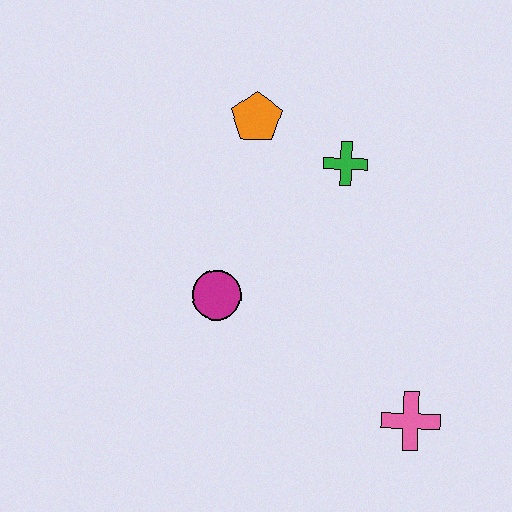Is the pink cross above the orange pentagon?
No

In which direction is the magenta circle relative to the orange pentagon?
The magenta circle is below the orange pentagon.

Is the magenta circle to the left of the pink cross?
Yes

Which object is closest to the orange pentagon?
The green cross is closest to the orange pentagon.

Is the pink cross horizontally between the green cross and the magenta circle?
No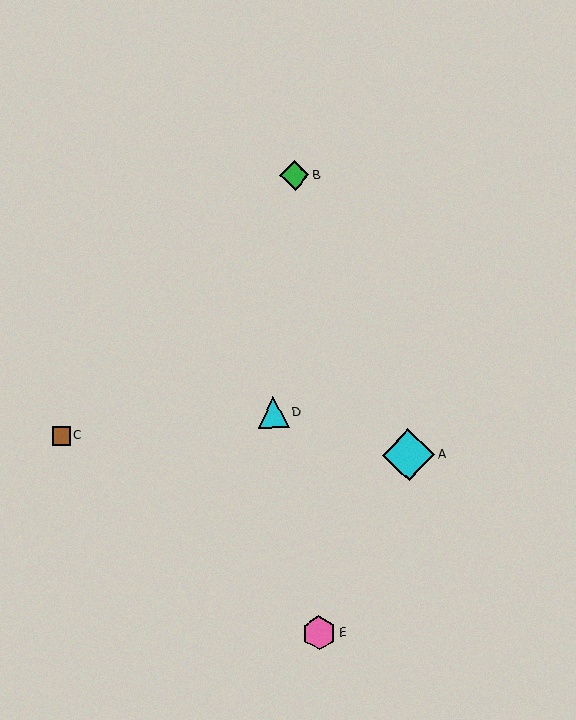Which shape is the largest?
The cyan diamond (labeled A) is the largest.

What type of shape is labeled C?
Shape C is a brown square.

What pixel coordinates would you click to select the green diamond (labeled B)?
Click at (295, 175) to select the green diamond B.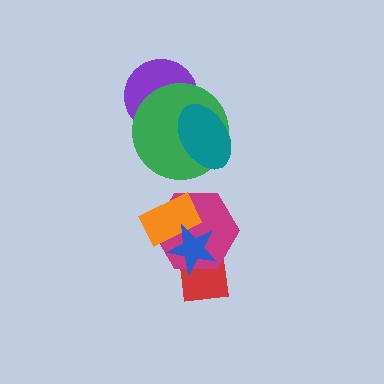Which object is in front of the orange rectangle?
The blue star is in front of the orange rectangle.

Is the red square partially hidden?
Yes, it is partially covered by another shape.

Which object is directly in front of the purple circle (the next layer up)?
The green circle is directly in front of the purple circle.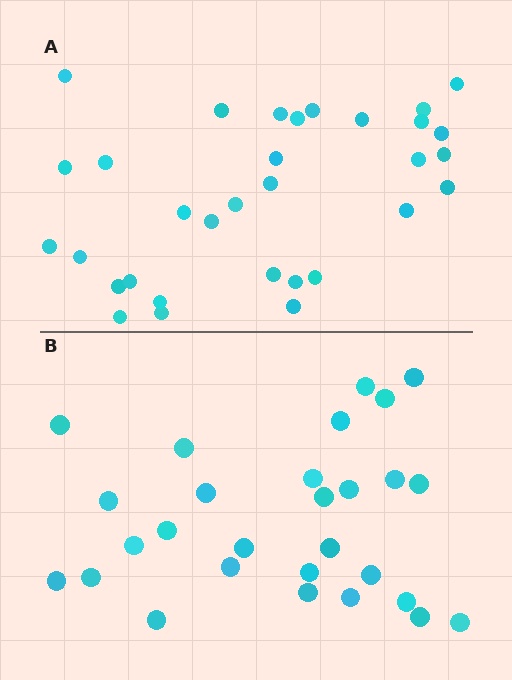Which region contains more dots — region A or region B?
Region A (the top region) has more dots.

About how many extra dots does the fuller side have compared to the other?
Region A has about 4 more dots than region B.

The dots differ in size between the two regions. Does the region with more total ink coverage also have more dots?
No. Region B has more total ink coverage because its dots are larger, but region A actually contains more individual dots. Total area can be misleading — the number of items is what matters here.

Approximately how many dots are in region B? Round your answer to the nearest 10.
About 30 dots. (The exact count is 28, which rounds to 30.)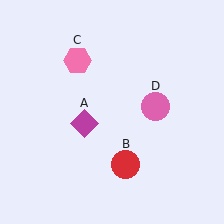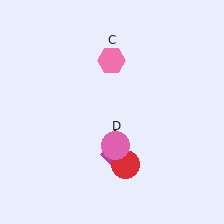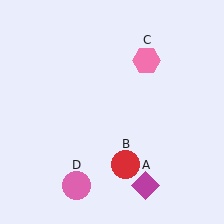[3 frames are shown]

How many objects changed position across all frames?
3 objects changed position: magenta diamond (object A), pink hexagon (object C), pink circle (object D).